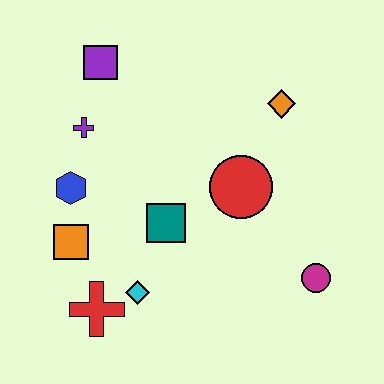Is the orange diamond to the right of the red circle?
Yes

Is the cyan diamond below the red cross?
No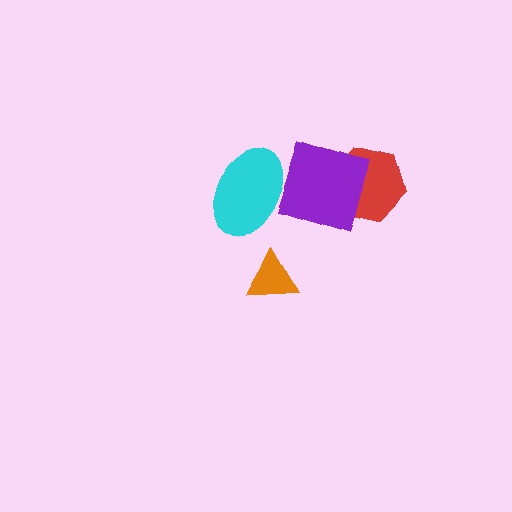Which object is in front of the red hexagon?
The purple square is in front of the red hexagon.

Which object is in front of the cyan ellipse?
The purple square is in front of the cyan ellipse.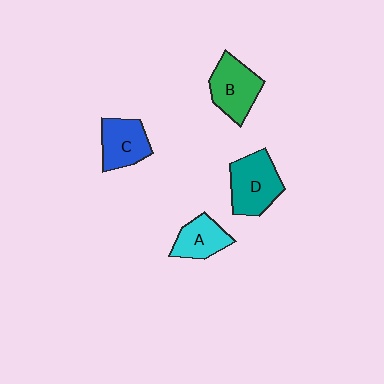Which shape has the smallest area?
Shape A (cyan).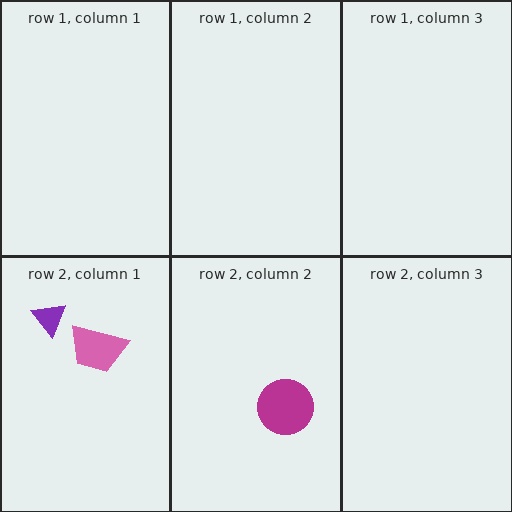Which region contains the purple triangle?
The row 2, column 1 region.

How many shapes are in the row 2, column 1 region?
2.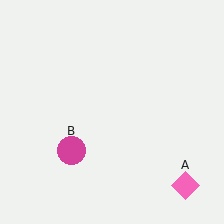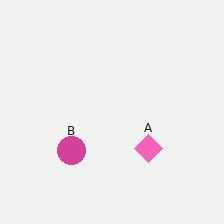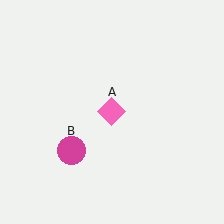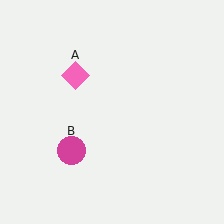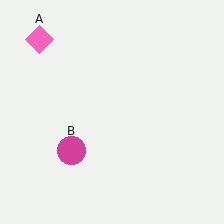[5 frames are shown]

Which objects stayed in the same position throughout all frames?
Magenta circle (object B) remained stationary.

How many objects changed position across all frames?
1 object changed position: pink diamond (object A).